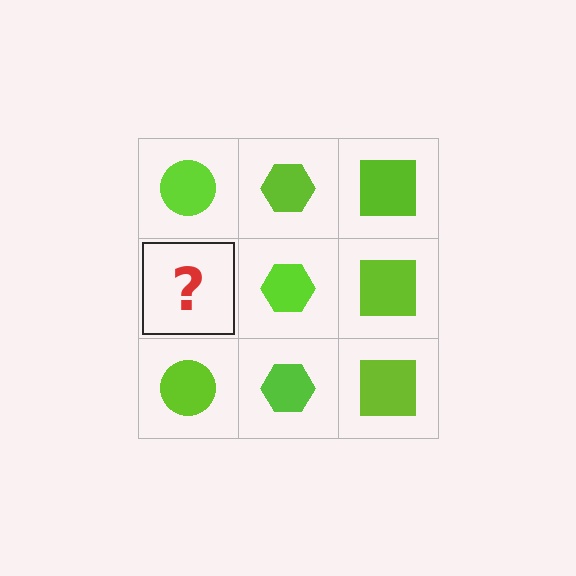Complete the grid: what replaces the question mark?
The question mark should be replaced with a lime circle.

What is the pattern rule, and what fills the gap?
The rule is that each column has a consistent shape. The gap should be filled with a lime circle.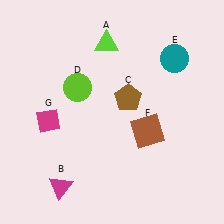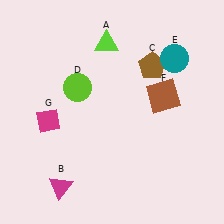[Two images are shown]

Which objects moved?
The objects that moved are: the brown pentagon (C), the brown square (F).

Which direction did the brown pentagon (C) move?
The brown pentagon (C) moved up.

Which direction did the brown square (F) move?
The brown square (F) moved up.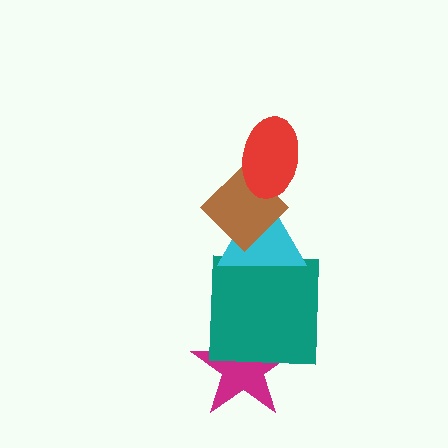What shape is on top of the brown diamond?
The red ellipse is on top of the brown diamond.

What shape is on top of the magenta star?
The teal square is on top of the magenta star.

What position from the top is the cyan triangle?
The cyan triangle is 3rd from the top.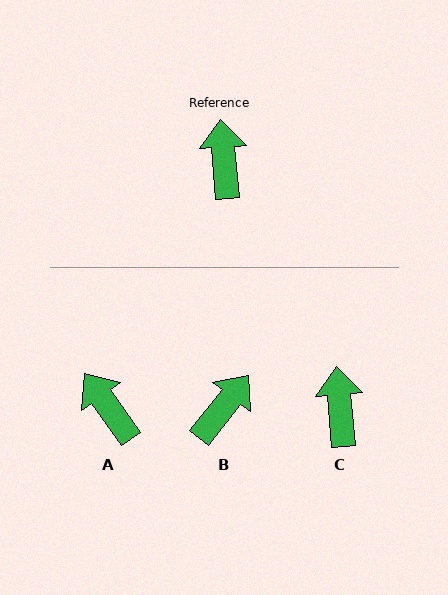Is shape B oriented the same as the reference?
No, it is off by about 43 degrees.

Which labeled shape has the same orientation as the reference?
C.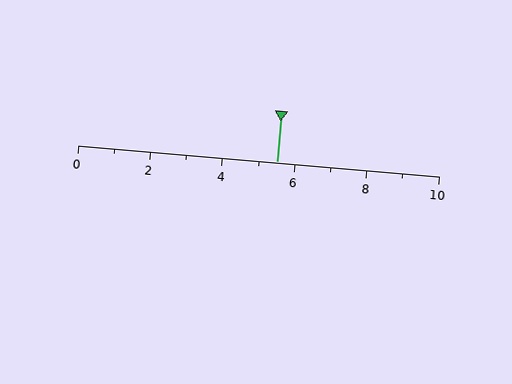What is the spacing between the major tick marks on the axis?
The major ticks are spaced 2 apart.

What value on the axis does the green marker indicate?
The marker indicates approximately 5.5.